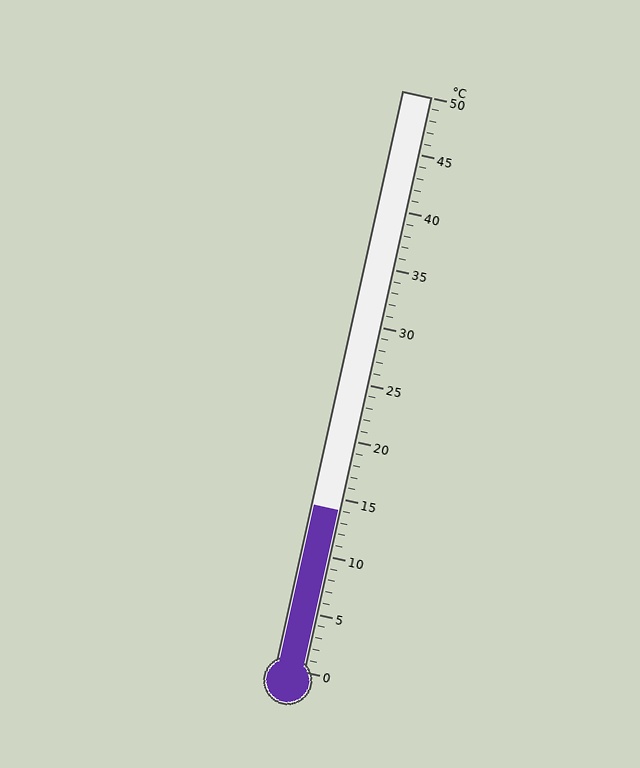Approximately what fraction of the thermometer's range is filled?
The thermometer is filled to approximately 30% of its range.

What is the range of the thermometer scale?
The thermometer scale ranges from 0°C to 50°C.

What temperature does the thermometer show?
The thermometer shows approximately 14°C.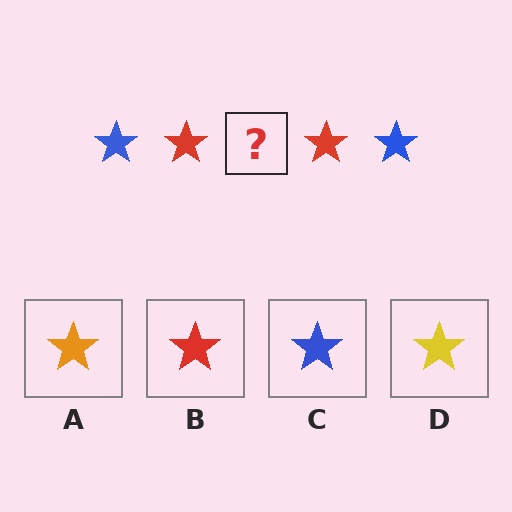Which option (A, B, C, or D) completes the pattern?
C.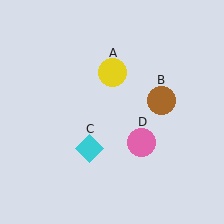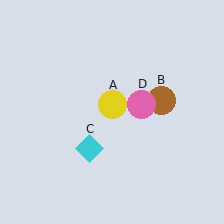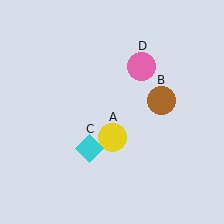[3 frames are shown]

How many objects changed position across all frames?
2 objects changed position: yellow circle (object A), pink circle (object D).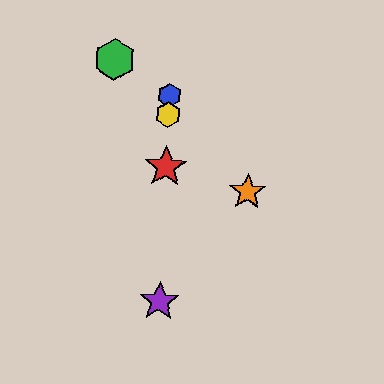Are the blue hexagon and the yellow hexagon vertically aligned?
Yes, both are at x≈169.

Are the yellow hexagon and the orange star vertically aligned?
No, the yellow hexagon is at x≈168 and the orange star is at x≈248.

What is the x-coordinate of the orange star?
The orange star is at x≈248.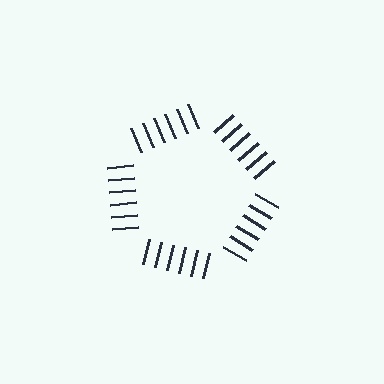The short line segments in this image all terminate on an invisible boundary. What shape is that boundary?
An illusory pentagon — the line segments terminate on its edges but no continuous stroke is drawn.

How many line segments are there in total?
30 — 6 along each of the 5 edges.